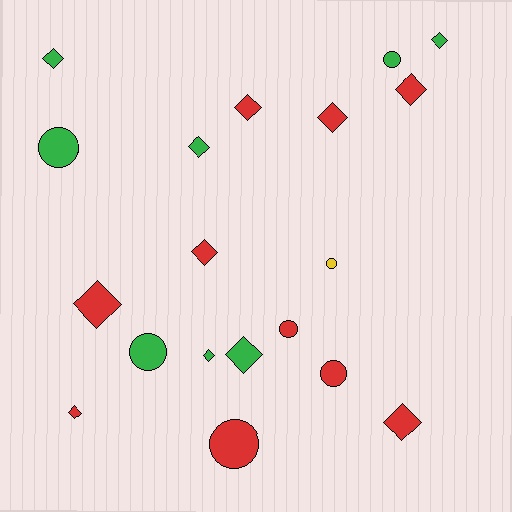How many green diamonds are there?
There are 5 green diamonds.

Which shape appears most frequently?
Diamond, with 12 objects.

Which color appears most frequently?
Red, with 10 objects.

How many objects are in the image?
There are 19 objects.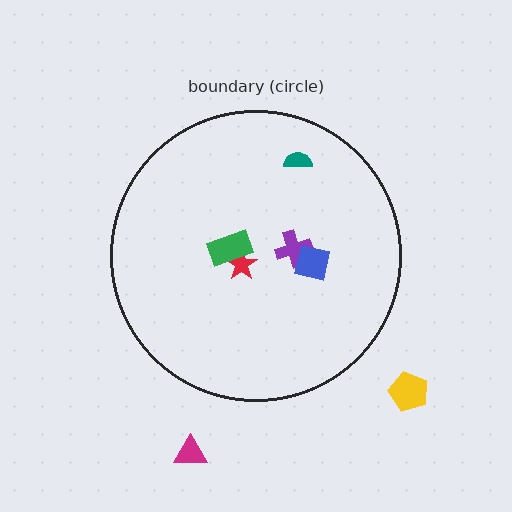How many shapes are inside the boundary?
5 inside, 2 outside.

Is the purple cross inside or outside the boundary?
Inside.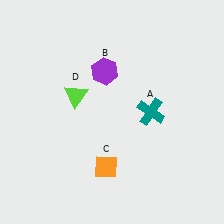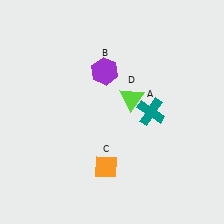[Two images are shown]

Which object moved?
The lime triangle (D) moved right.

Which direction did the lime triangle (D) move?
The lime triangle (D) moved right.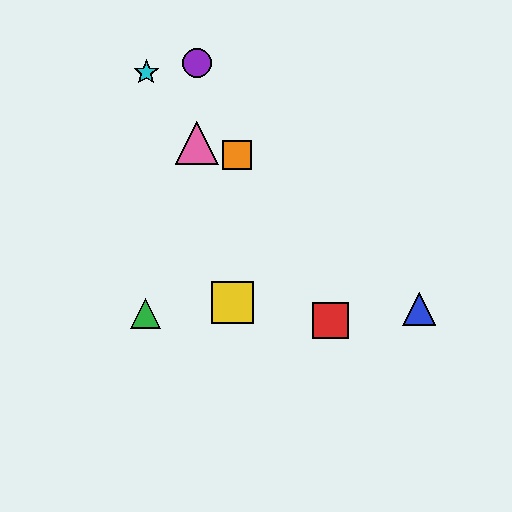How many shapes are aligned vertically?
2 shapes (the purple circle, the pink triangle) are aligned vertically.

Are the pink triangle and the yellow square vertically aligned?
No, the pink triangle is at x≈197 and the yellow square is at x≈233.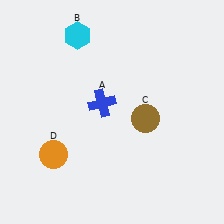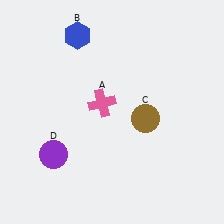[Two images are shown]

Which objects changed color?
A changed from blue to pink. B changed from cyan to blue. D changed from orange to purple.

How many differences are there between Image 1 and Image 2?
There are 3 differences between the two images.